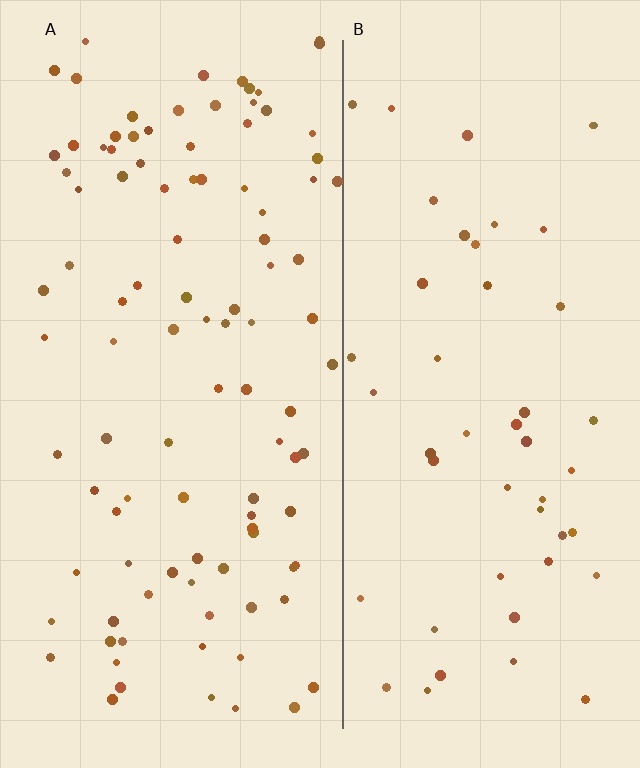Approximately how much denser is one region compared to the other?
Approximately 2.1× — region A over region B.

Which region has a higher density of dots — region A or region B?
A (the left).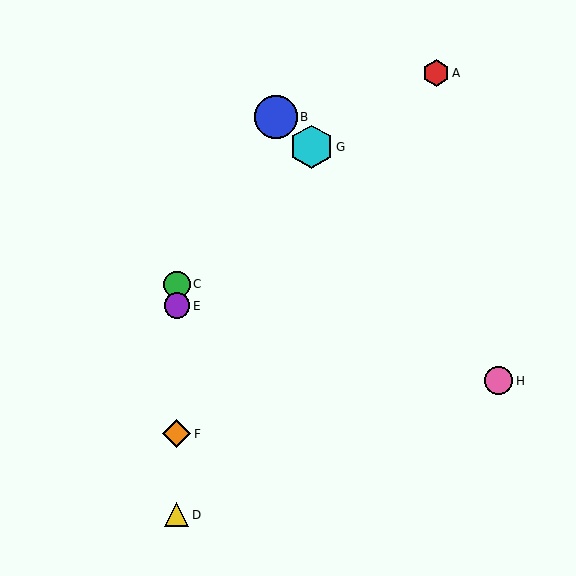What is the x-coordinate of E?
Object E is at x≈177.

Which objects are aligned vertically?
Objects C, D, E, F are aligned vertically.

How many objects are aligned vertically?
4 objects (C, D, E, F) are aligned vertically.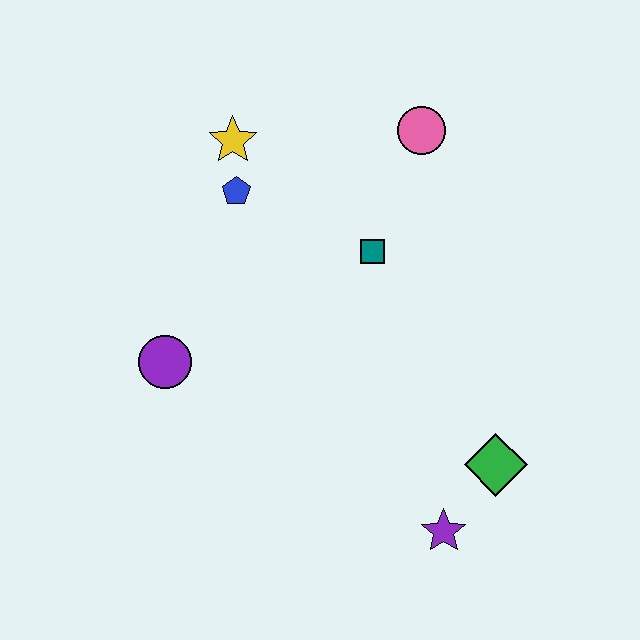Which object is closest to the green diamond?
The purple star is closest to the green diamond.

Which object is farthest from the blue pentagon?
The purple star is farthest from the blue pentagon.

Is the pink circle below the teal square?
No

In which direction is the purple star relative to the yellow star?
The purple star is below the yellow star.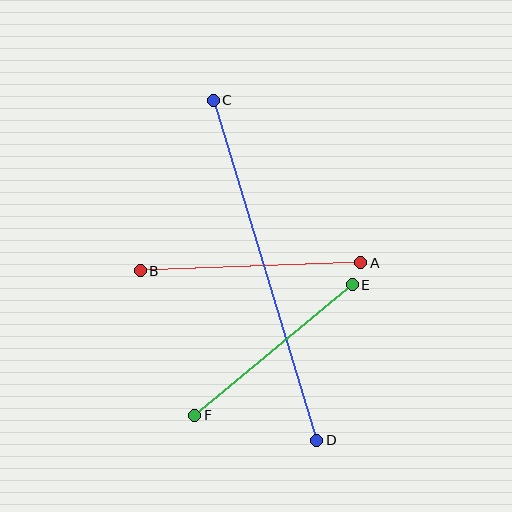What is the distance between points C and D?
The distance is approximately 356 pixels.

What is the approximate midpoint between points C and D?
The midpoint is at approximately (265, 270) pixels.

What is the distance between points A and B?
The distance is approximately 221 pixels.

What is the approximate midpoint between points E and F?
The midpoint is at approximately (273, 350) pixels.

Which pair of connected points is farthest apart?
Points C and D are farthest apart.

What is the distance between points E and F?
The distance is approximately 205 pixels.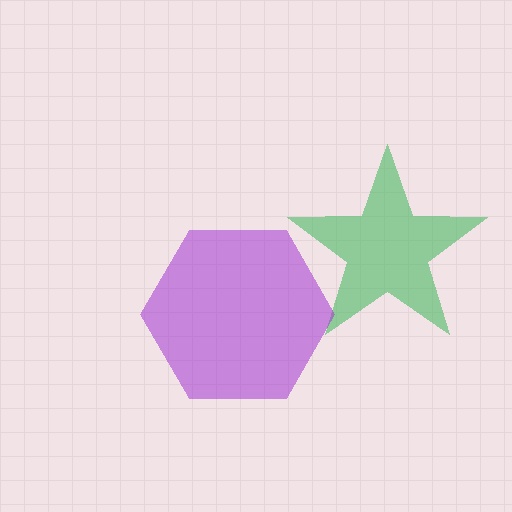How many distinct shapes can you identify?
There are 2 distinct shapes: a green star, a purple hexagon.